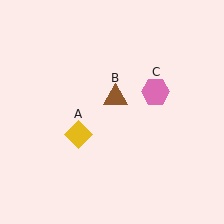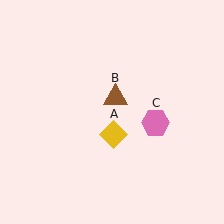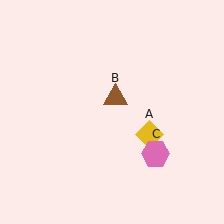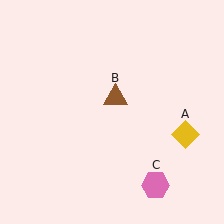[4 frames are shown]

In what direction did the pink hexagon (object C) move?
The pink hexagon (object C) moved down.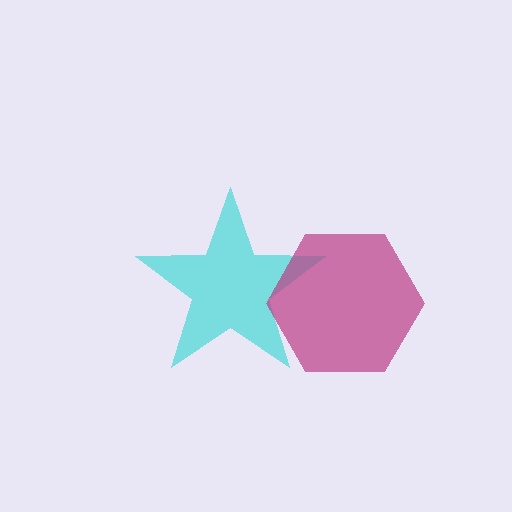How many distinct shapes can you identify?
There are 2 distinct shapes: a cyan star, a magenta hexagon.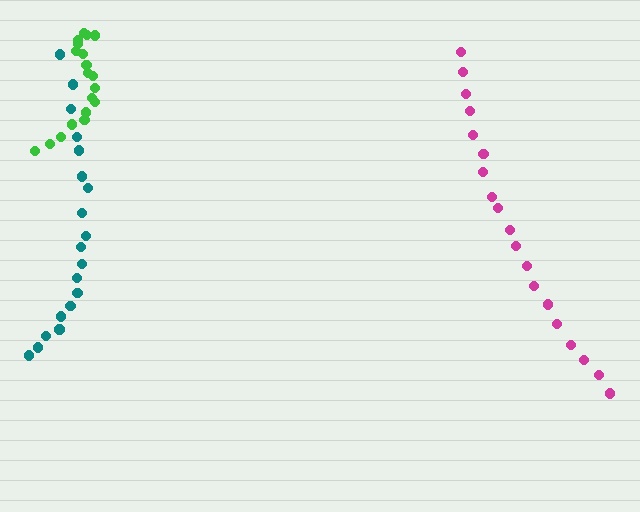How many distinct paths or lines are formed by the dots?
There are 3 distinct paths.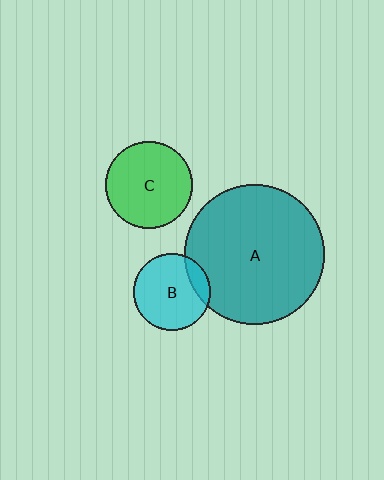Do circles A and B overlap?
Yes.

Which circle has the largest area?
Circle A (teal).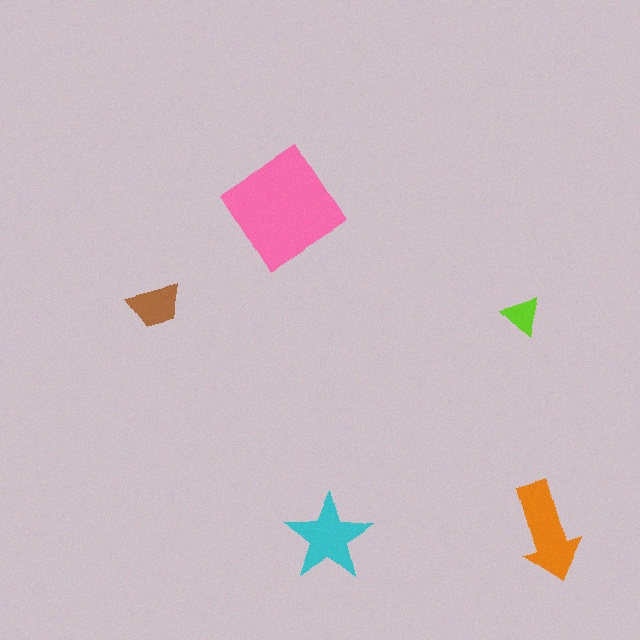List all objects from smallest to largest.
The lime triangle, the brown trapezoid, the cyan star, the orange arrow, the pink diamond.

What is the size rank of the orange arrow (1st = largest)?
2nd.